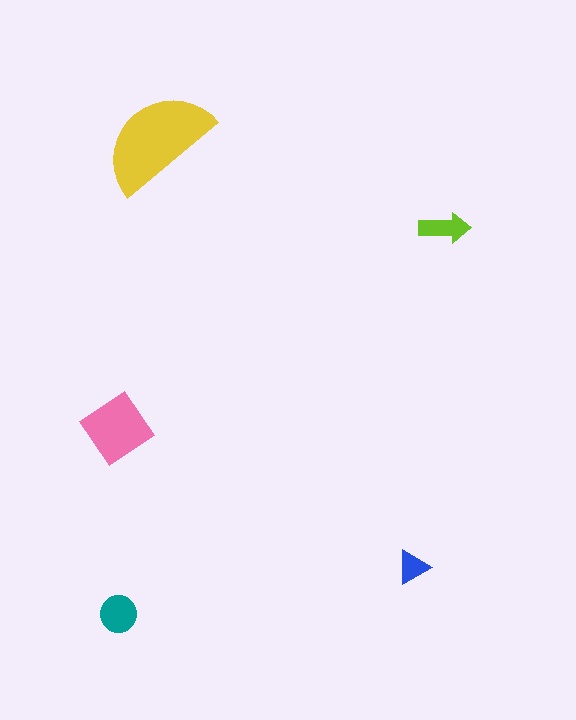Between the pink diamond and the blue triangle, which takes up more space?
The pink diamond.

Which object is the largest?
The yellow semicircle.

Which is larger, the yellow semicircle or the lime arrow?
The yellow semicircle.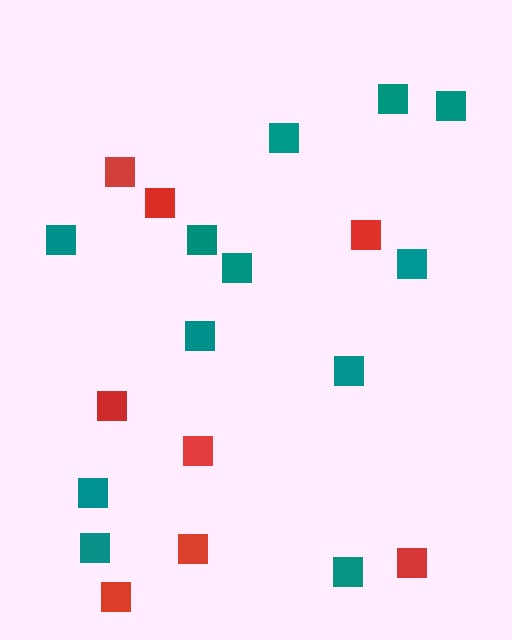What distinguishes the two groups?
There are 2 groups: one group of red squares (8) and one group of teal squares (12).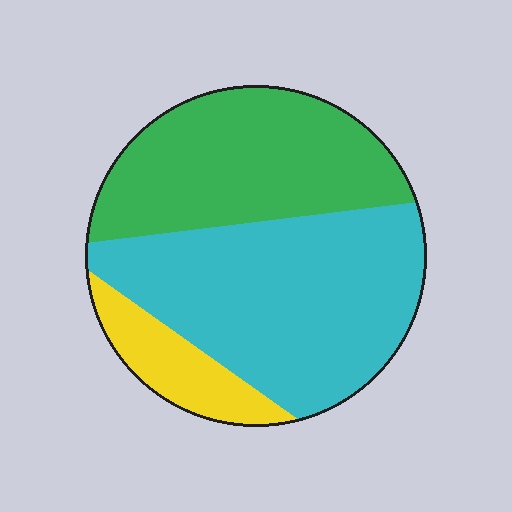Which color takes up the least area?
Yellow, at roughly 10%.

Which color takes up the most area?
Cyan, at roughly 50%.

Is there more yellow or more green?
Green.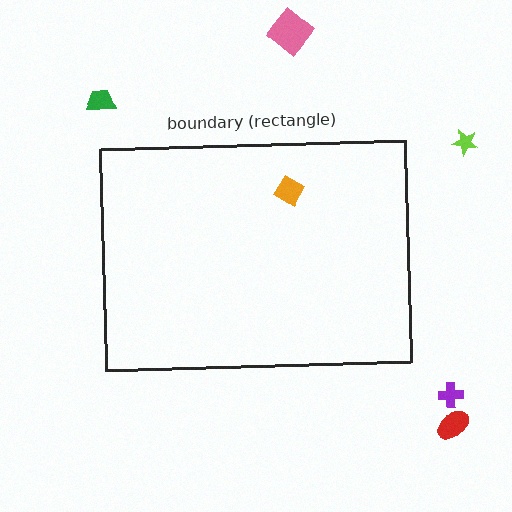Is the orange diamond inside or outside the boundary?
Inside.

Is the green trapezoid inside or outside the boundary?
Outside.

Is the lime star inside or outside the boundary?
Outside.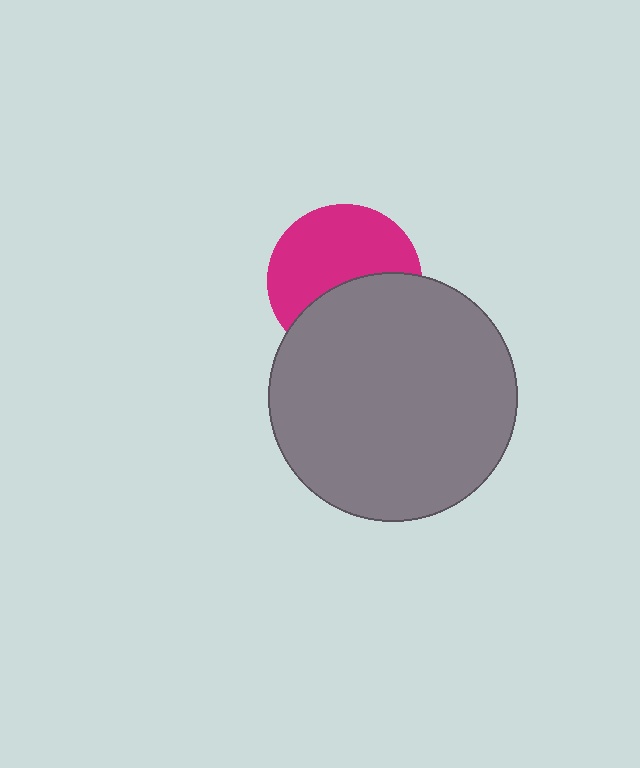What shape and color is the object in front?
The object in front is a gray circle.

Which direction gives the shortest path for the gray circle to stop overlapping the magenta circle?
Moving down gives the shortest separation.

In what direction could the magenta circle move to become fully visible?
The magenta circle could move up. That would shift it out from behind the gray circle entirely.